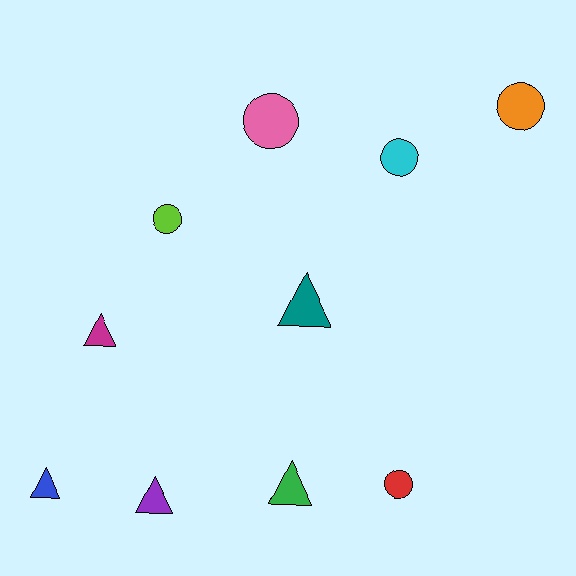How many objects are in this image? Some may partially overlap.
There are 10 objects.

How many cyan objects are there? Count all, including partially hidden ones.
There is 1 cyan object.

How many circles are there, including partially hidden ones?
There are 5 circles.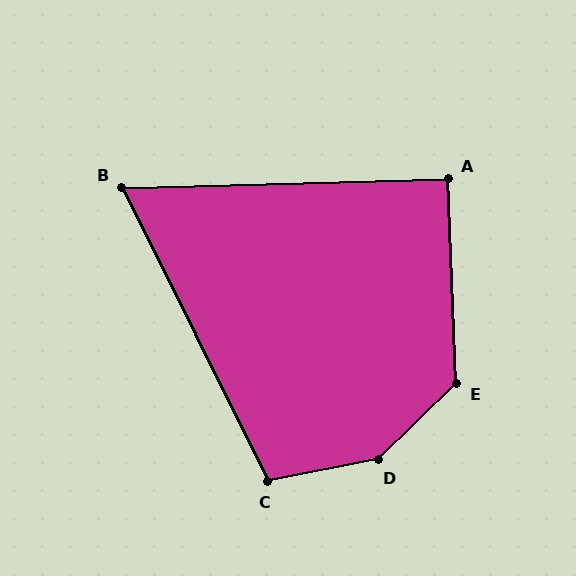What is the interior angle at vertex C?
Approximately 106 degrees (obtuse).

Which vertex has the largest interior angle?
D, at approximately 147 degrees.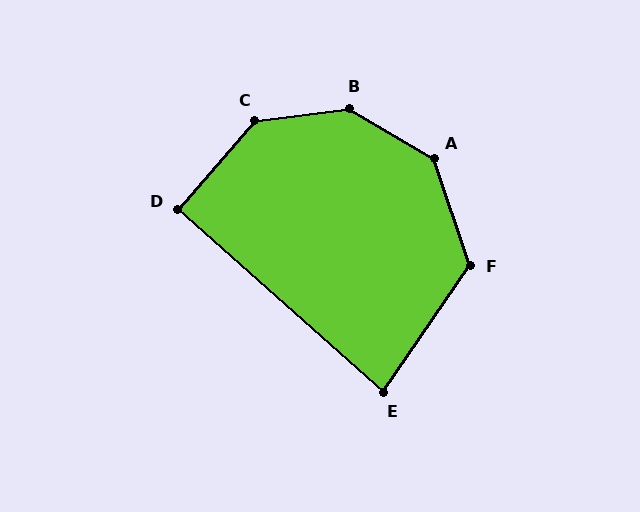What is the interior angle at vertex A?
Approximately 139 degrees (obtuse).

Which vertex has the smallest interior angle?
E, at approximately 83 degrees.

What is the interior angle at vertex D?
Approximately 90 degrees (approximately right).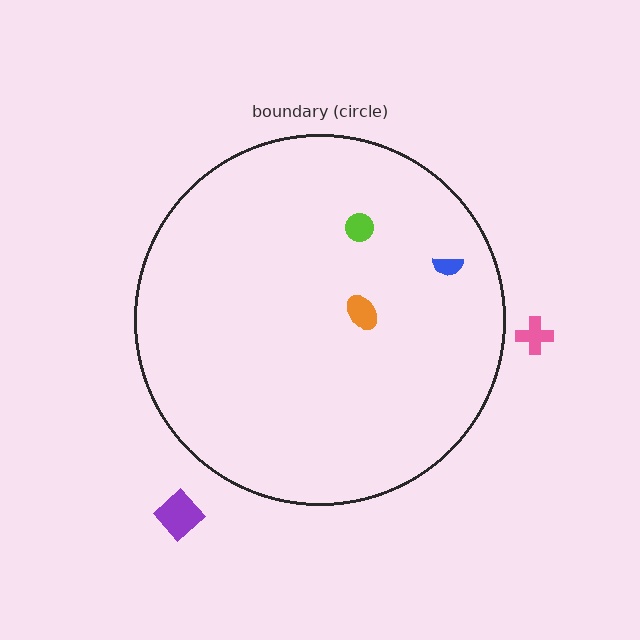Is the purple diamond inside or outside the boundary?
Outside.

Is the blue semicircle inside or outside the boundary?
Inside.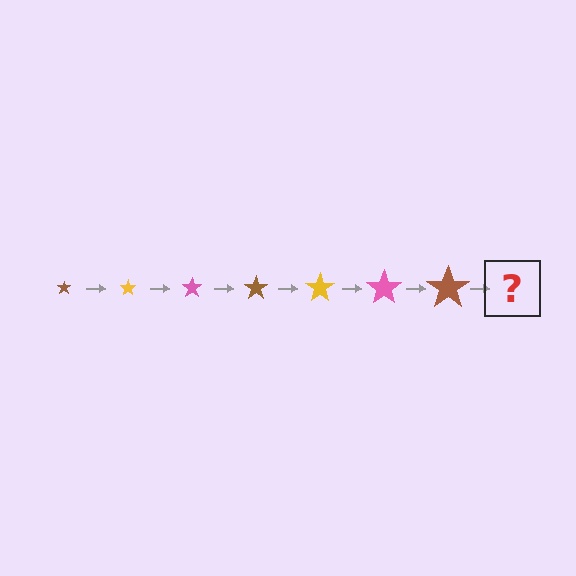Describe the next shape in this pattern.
It should be a yellow star, larger than the previous one.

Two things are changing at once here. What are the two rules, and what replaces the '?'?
The two rules are that the star grows larger each step and the color cycles through brown, yellow, and pink. The '?' should be a yellow star, larger than the previous one.